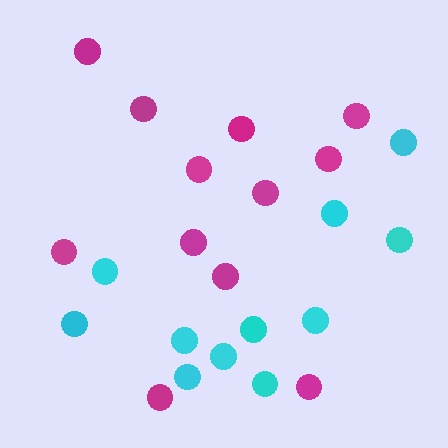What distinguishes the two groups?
There are 2 groups: one group of magenta circles (12) and one group of cyan circles (11).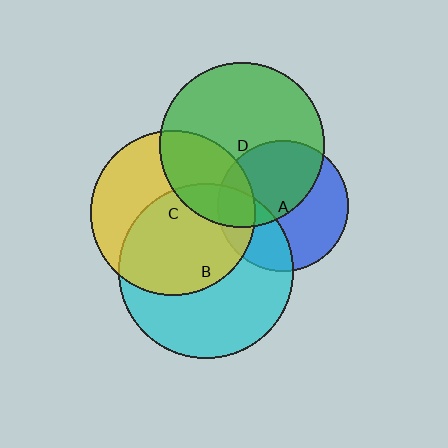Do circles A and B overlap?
Yes.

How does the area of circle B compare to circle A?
Approximately 1.8 times.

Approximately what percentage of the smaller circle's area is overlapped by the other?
Approximately 30%.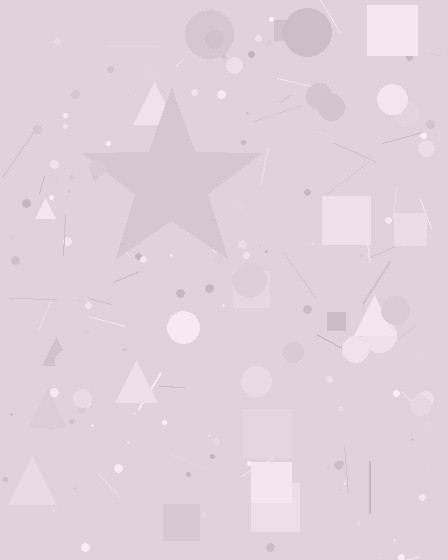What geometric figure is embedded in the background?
A star is embedded in the background.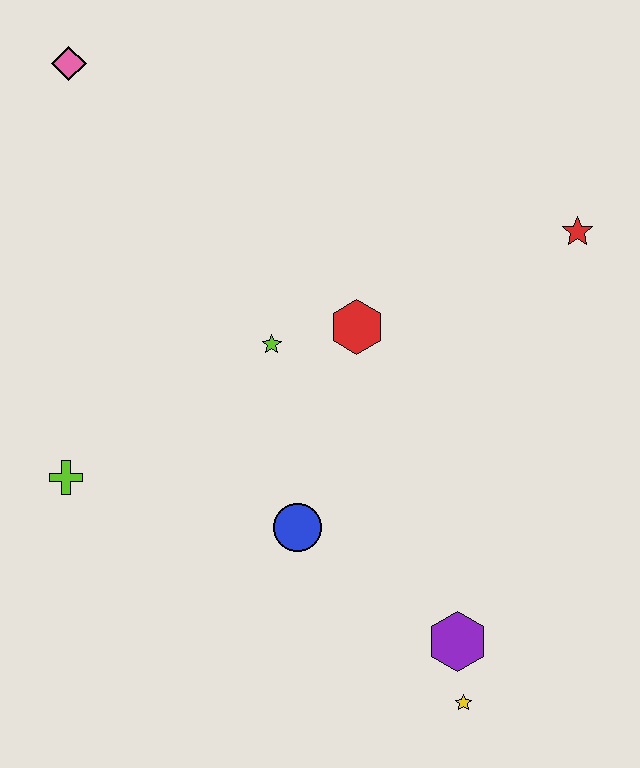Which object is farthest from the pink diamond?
The yellow star is farthest from the pink diamond.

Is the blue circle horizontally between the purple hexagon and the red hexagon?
No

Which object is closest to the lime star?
The red hexagon is closest to the lime star.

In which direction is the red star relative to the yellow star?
The red star is above the yellow star.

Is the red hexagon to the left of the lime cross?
No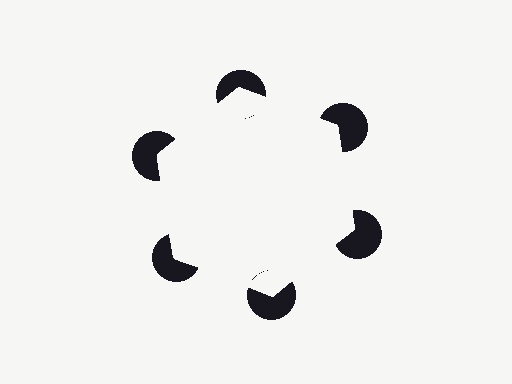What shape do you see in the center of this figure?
An illusory hexagon — its edges are inferred from the aligned wedge cuts in the pac-man discs, not physically drawn.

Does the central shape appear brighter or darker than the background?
It typically appears slightly brighter than the background, even though no actual brightness change is drawn.